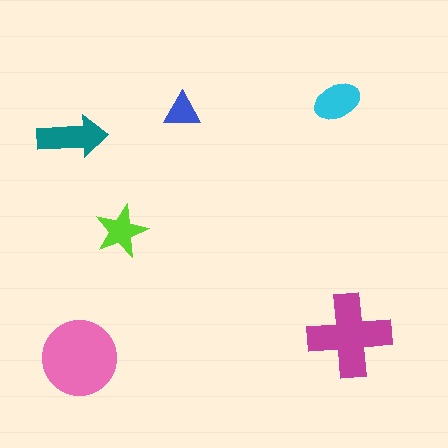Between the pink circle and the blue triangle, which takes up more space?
The pink circle.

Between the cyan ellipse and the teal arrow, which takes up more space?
The teal arrow.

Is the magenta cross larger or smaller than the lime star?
Larger.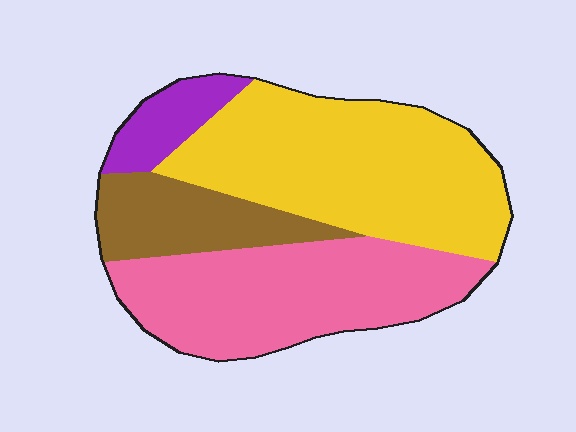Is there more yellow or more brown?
Yellow.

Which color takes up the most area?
Yellow, at roughly 40%.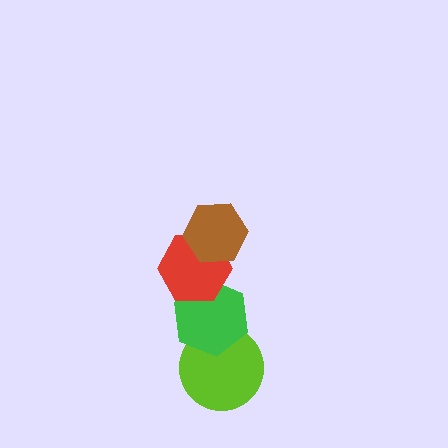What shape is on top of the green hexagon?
The red hexagon is on top of the green hexagon.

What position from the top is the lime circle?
The lime circle is 4th from the top.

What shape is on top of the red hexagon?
The brown hexagon is on top of the red hexagon.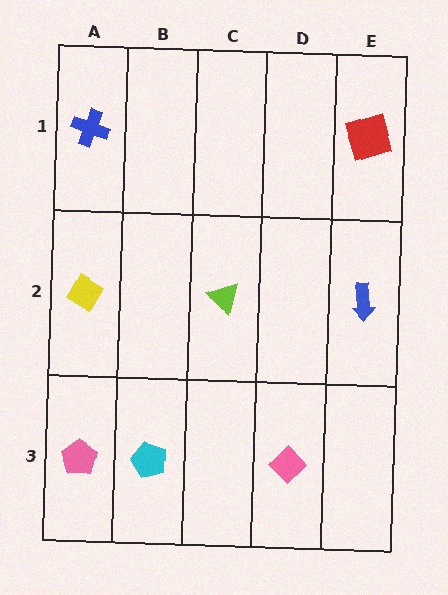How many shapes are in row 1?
2 shapes.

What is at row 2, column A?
A yellow diamond.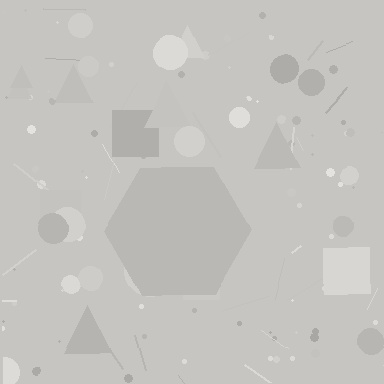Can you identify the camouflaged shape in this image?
The camouflaged shape is a hexagon.